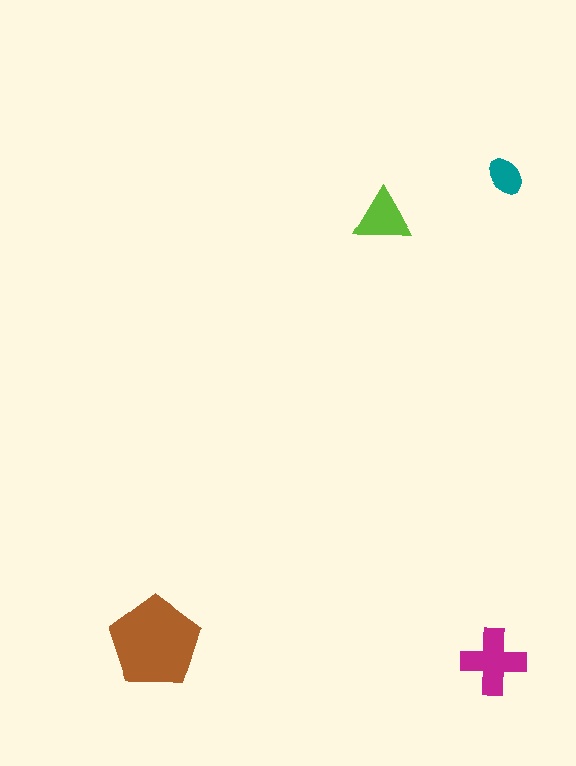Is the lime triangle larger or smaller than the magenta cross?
Smaller.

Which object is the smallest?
The teal ellipse.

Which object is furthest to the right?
The teal ellipse is rightmost.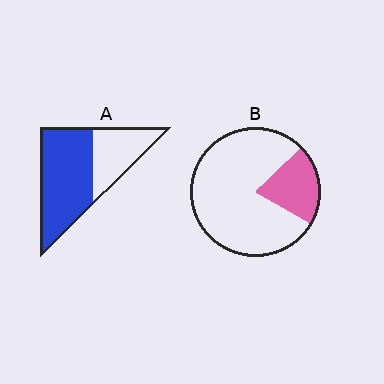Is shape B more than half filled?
No.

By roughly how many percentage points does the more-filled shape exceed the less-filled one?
By roughly 45 percentage points (A over B).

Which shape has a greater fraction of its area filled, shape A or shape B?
Shape A.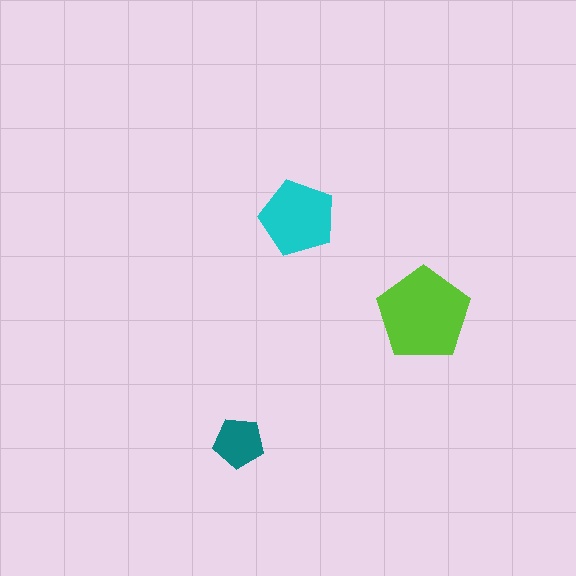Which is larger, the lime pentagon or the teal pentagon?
The lime one.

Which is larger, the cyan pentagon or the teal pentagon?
The cyan one.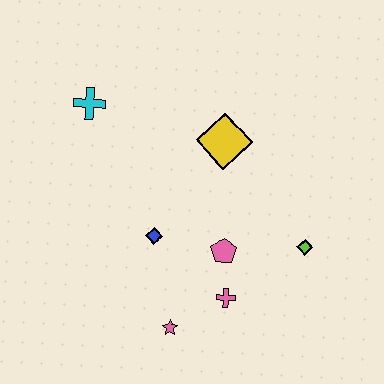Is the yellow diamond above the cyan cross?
No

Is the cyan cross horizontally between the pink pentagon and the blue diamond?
No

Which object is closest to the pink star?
The pink cross is closest to the pink star.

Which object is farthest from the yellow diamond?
The pink star is farthest from the yellow diamond.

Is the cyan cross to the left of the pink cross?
Yes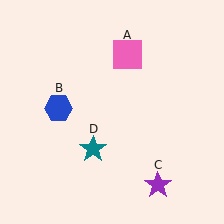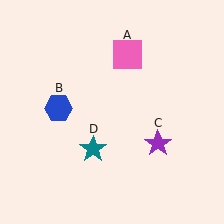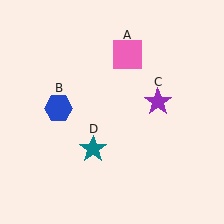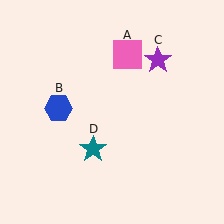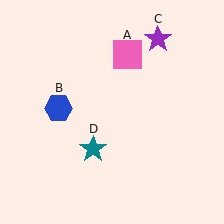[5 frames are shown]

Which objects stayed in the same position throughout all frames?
Pink square (object A) and blue hexagon (object B) and teal star (object D) remained stationary.